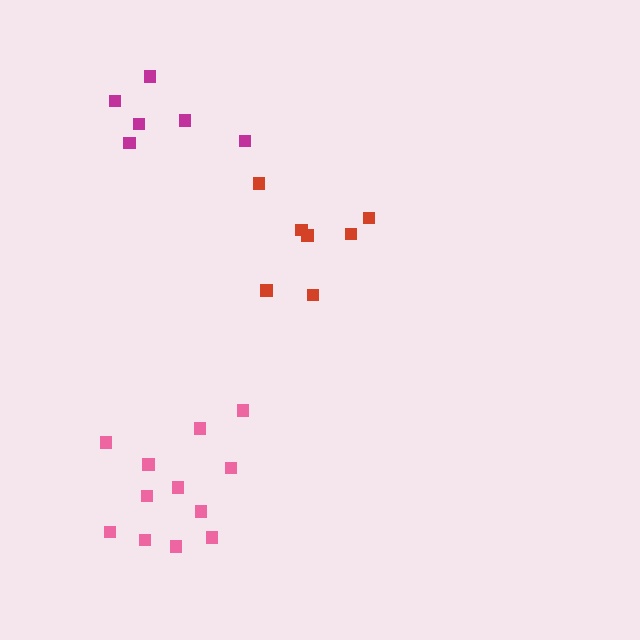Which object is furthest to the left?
The magenta cluster is leftmost.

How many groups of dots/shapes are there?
There are 3 groups.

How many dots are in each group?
Group 1: 7 dots, Group 2: 6 dots, Group 3: 12 dots (25 total).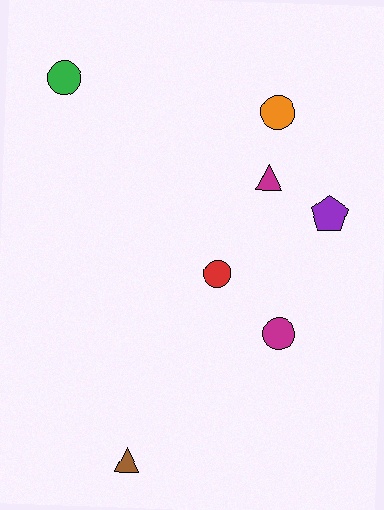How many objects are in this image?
There are 7 objects.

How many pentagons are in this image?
There is 1 pentagon.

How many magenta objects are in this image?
There are 2 magenta objects.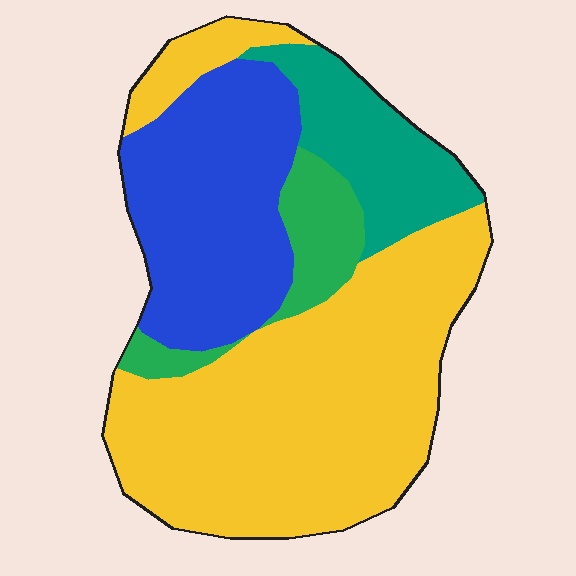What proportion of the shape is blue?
Blue takes up between a quarter and a half of the shape.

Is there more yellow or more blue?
Yellow.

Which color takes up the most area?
Yellow, at roughly 50%.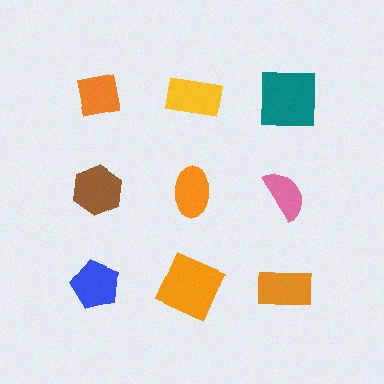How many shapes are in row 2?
3 shapes.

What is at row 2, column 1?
A brown hexagon.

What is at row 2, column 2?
An orange ellipse.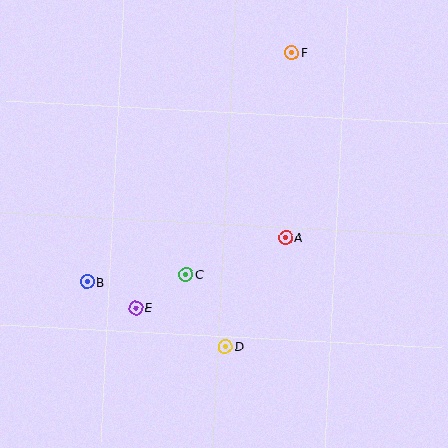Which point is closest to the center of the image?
Point C at (186, 275) is closest to the center.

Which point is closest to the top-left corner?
Point B is closest to the top-left corner.